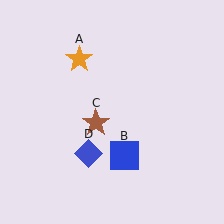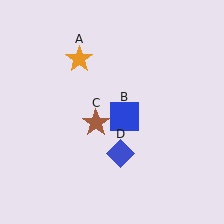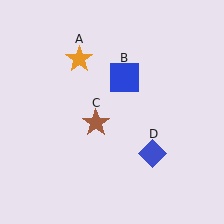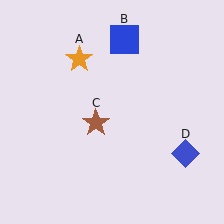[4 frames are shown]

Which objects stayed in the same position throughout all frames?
Orange star (object A) and brown star (object C) remained stationary.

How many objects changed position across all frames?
2 objects changed position: blue square (object B), blue diamond (object D).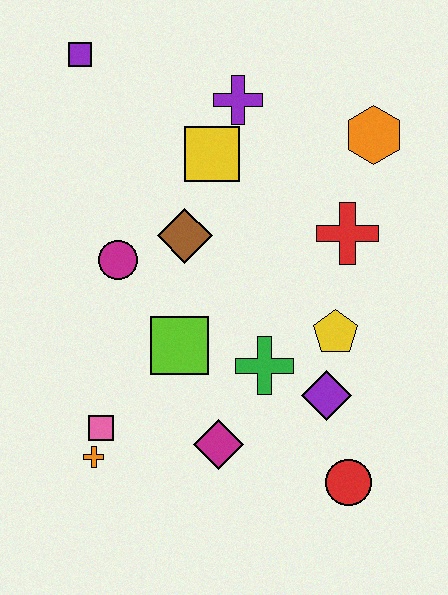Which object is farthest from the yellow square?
The red circle is farthest from the yellow square.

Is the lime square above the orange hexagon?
No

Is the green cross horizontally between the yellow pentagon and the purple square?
Yes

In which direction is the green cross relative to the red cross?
The green cross is below the red cross.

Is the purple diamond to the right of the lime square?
Yes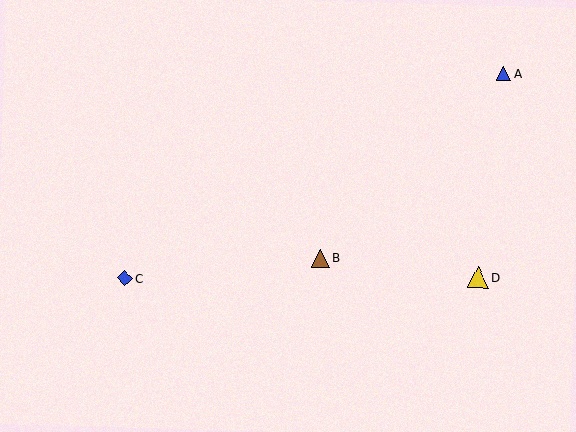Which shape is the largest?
The yellow triangle (labeled D) is the largest.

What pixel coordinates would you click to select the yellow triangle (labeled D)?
Click at (478, 277) to select the yellow triangle D.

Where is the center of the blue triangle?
The center of the blue triangle is at (504, 74).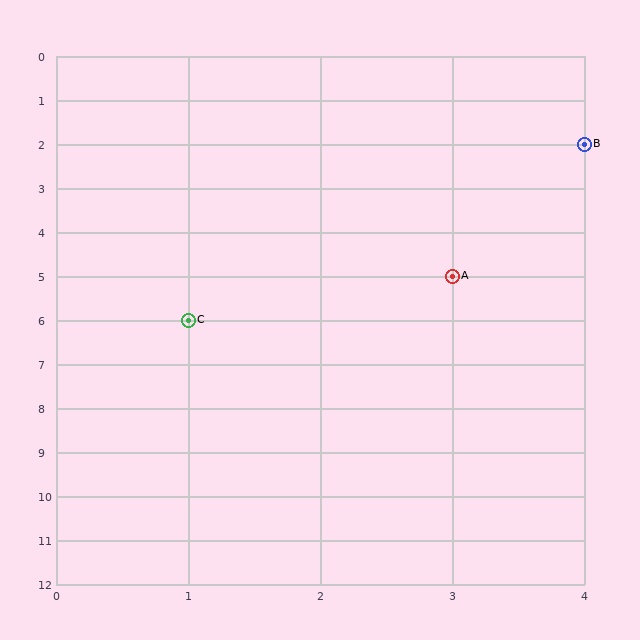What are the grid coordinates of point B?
Point B is at grid coordinates (4, 2).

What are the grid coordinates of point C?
Point C is at grid coordinates (1, 6).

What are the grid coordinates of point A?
Point A is at grid coordinates (3, 5).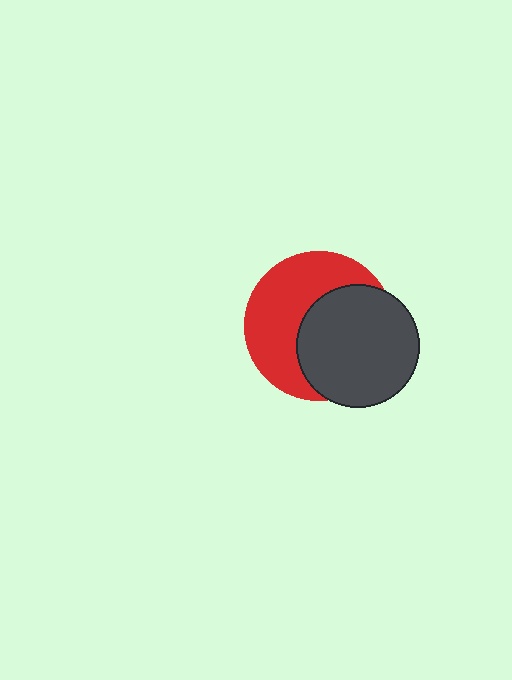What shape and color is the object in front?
The object in front is a dark gray circle.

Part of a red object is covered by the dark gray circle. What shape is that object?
It is a circle.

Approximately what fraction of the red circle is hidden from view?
Roughly 49% of the red circle is hidden behind the dark gray circle.